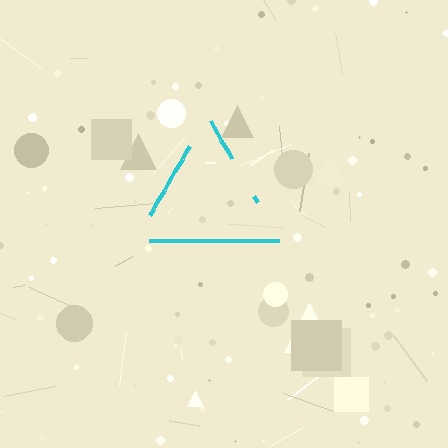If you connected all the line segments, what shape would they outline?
They would outline a triangle.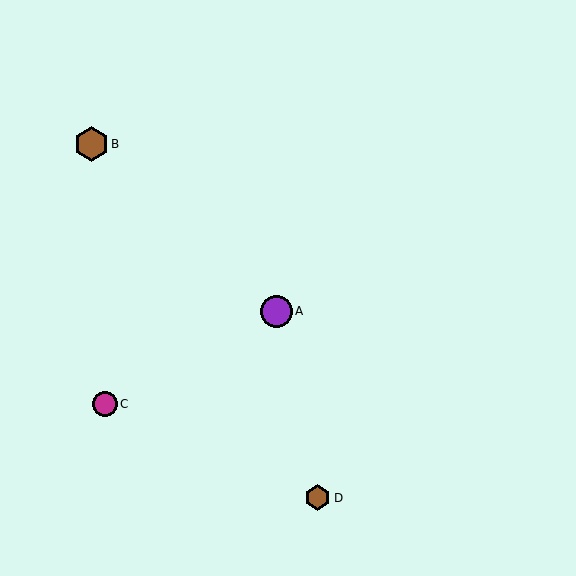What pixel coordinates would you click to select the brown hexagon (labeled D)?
Click at (318, 498) to select the brown hexagon D.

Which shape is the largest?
The brown hexagon (labeled B) is the largest.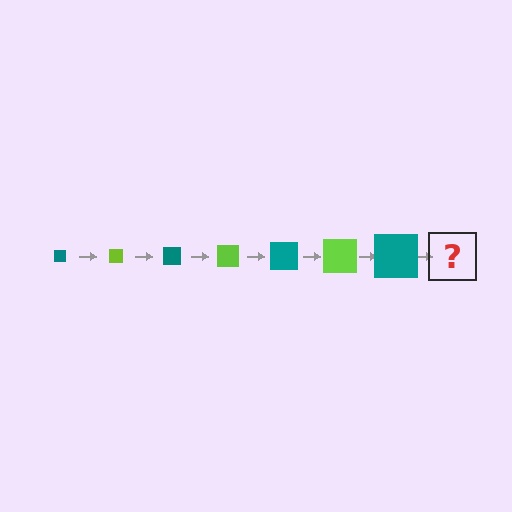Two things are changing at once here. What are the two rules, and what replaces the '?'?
The two rules are that the square grows larger each step and the color cycles through teal and lime. The '?' should be a lime square, larger than the previous one.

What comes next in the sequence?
The next element should be a lime square, larger than the previous one.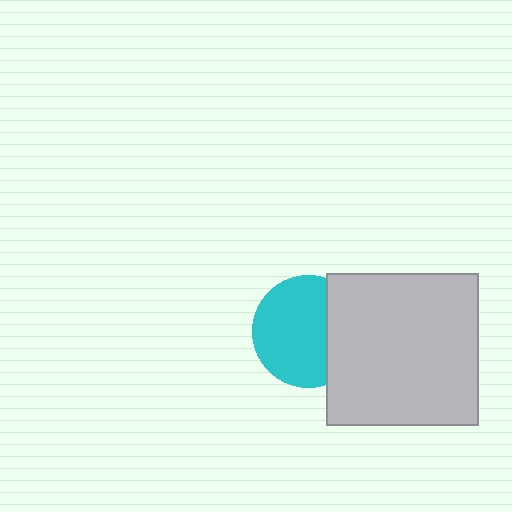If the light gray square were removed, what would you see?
You would see the complete cyan circle.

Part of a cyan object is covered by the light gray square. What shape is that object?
It is a circle.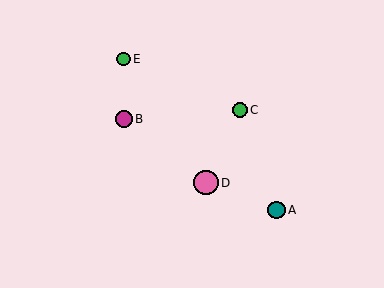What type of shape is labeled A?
Shape A is a teal circle.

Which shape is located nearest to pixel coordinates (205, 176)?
The pink circle (labeled D) at (206, 183) is nearest to that location.